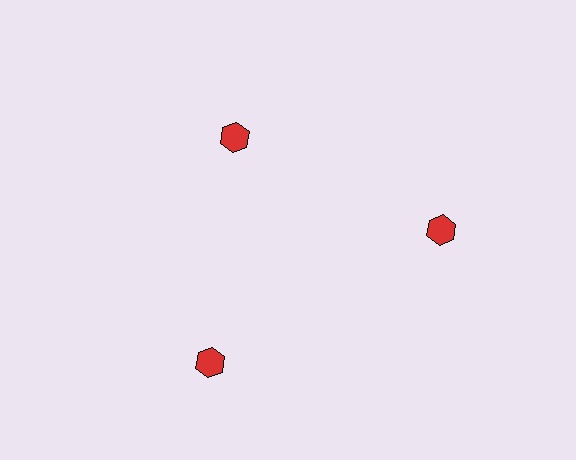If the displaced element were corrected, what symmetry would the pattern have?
It would have 3-fold rotational symmetry — the pattern would map onto itself every 120 degrees.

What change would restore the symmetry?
The symmetry would be restored by moving it outward, back onto the ring so that all 3 hexagons sit at equal angles and equal distance from the center.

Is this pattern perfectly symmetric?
No. The 3 red hexagons are arranged in a ring, but one element near the 11 o'clock position is pulled inward toward the center, breaking the 3-fold rotational symmetry.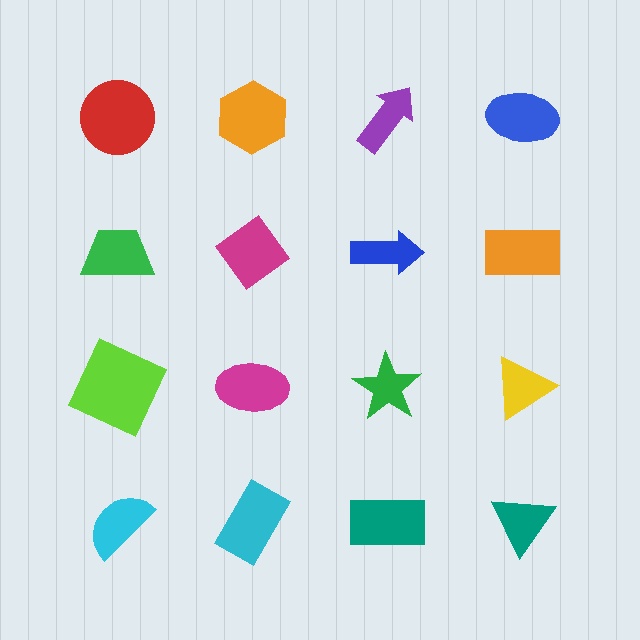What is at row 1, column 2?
An orange hexagon.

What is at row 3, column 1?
A lime square.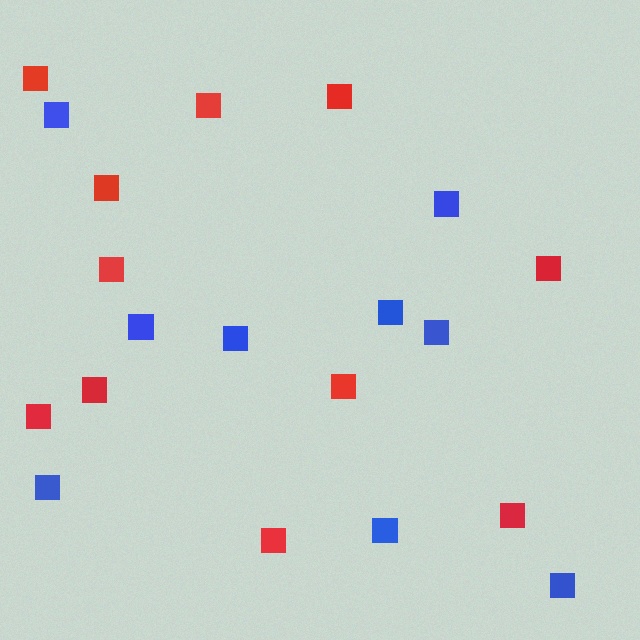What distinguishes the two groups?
There are 2 groups: one group of red squares (11) and one group of blue squares (9).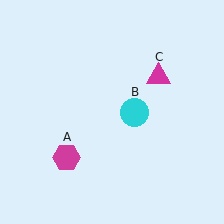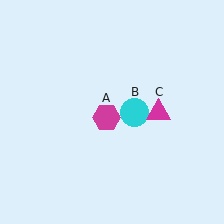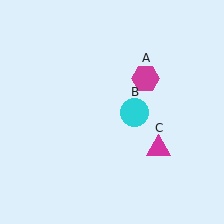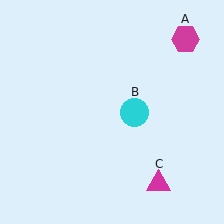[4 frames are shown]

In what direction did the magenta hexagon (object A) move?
The magenta hexagon (object A) moved up and to the right.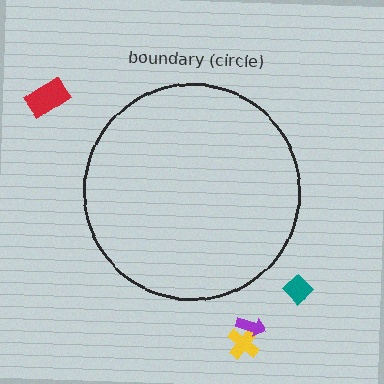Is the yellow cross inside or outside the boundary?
Outside.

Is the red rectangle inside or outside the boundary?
Outside.